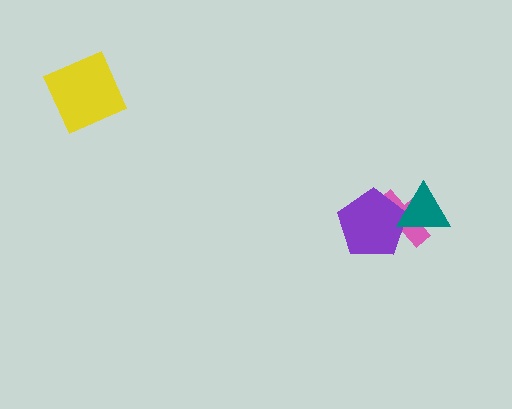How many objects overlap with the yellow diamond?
0 objects overlap with the yellow diamond.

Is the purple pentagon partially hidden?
Yes, it is partially covered by another shape.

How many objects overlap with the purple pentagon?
2 objects overlap with the purple pentagon.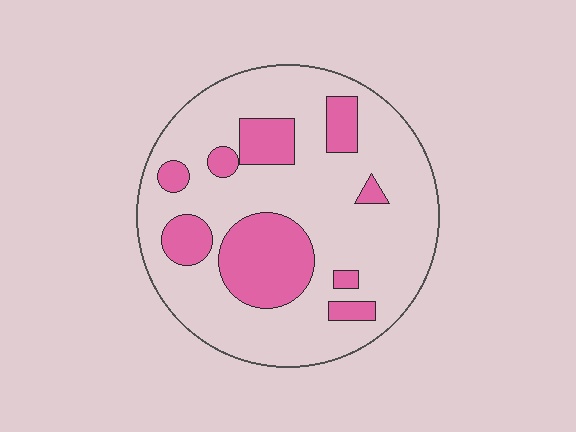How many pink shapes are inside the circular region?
9.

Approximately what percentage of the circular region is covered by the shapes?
Approximately 25%.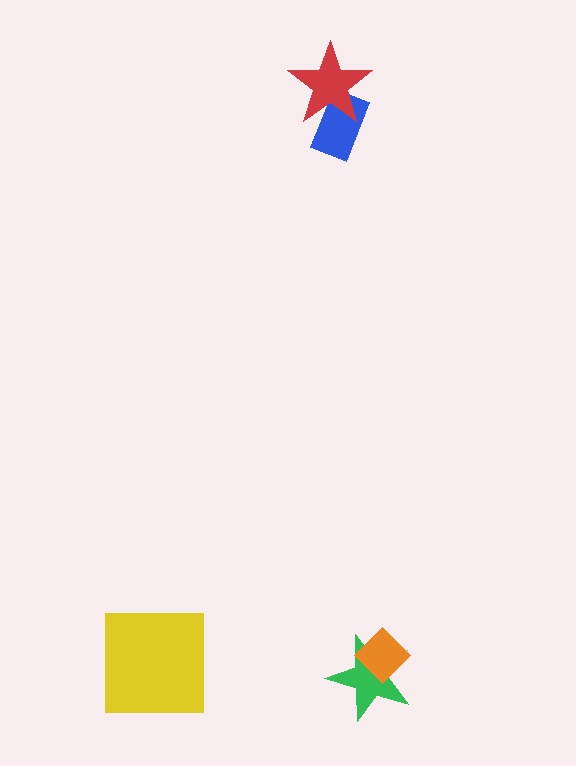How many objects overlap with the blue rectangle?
1 object overlaps with the blue rectangle.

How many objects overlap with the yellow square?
0 objects overlap with the yellow square.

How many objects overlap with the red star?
1 object overlaps with the red star.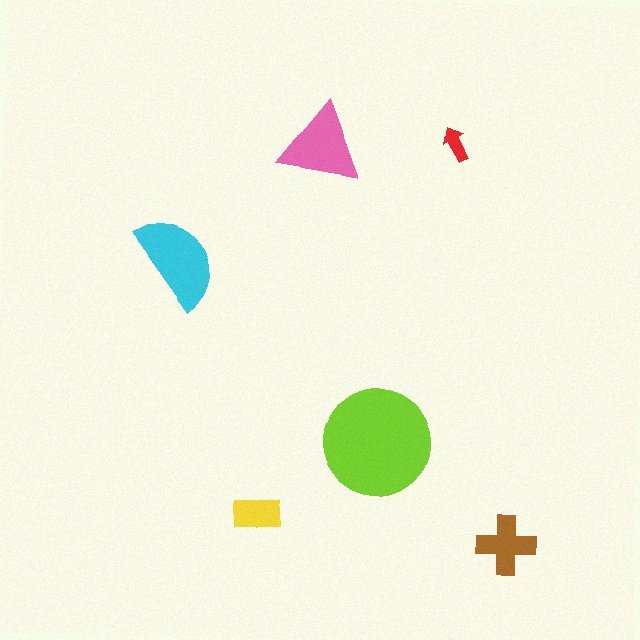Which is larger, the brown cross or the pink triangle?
The pink triangle.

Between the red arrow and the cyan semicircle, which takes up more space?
The cyan semicircle.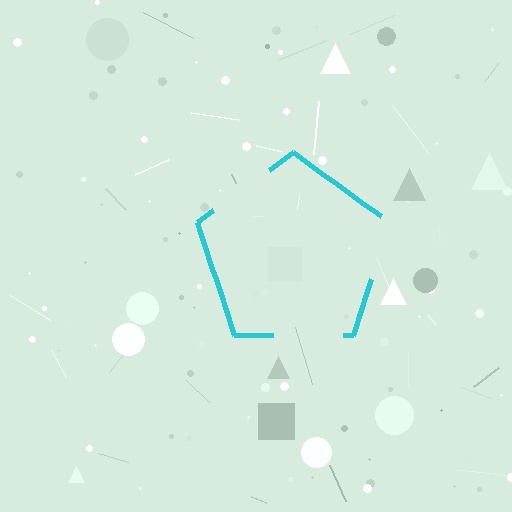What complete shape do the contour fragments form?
The contour fragments form a pentagon.